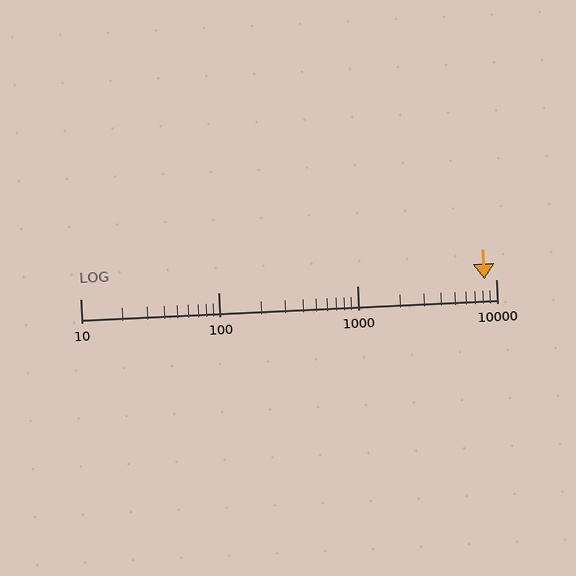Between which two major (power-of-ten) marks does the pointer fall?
The pointer is between 1000 and 10000.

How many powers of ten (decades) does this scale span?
The scale spans 3 decades, from 10 to 10000.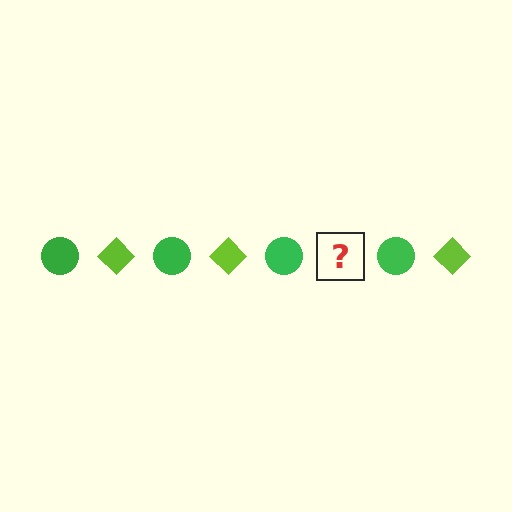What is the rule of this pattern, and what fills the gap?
The rule is that the pattern alternates between green circle and lime diamond. The gap should be filled with a lime diamond.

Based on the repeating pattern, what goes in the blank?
The blank should be a lime diamond.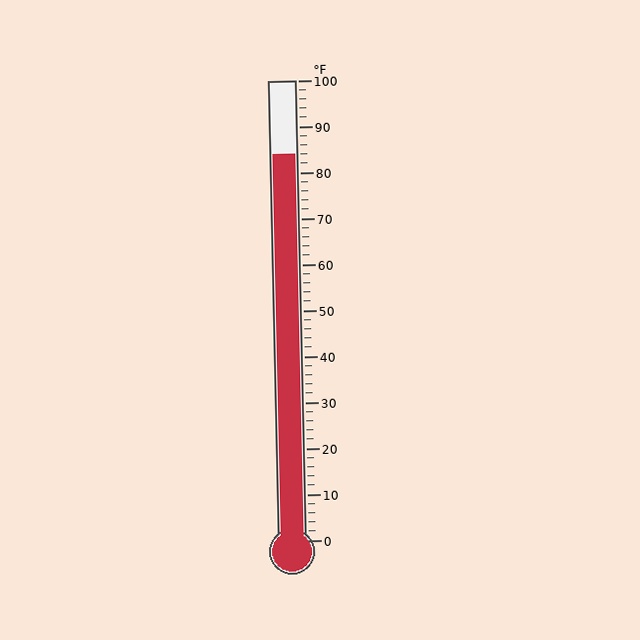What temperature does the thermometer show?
The thermometer shows approximately 84°F.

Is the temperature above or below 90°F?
The temperature is below 90°F.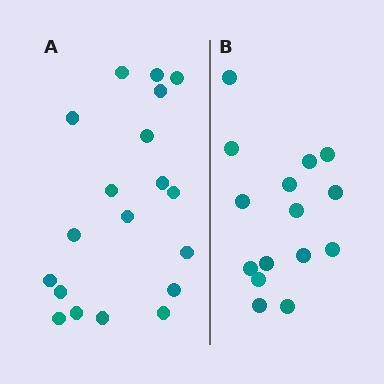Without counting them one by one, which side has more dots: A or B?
Region A (the left region) has more dots.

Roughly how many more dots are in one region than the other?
Region A has about 4 more dots than region B.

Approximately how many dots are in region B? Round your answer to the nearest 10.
About 20 dots. (The exact count is 15, which rounds to 20.)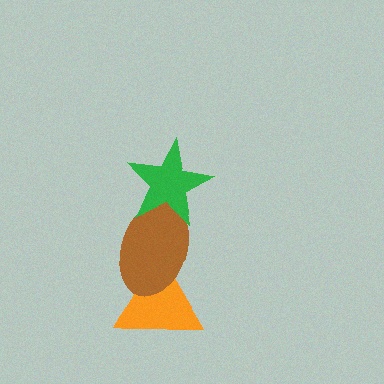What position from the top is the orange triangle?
The orange triangle is 3rd from the top.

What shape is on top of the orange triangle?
The brown ellipse is on top of the orange triangle.